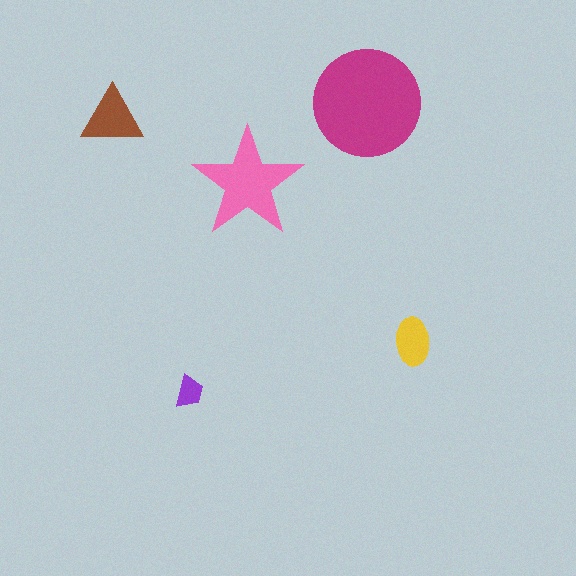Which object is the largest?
The magenta circle.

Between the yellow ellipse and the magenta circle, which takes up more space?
The magenta circle.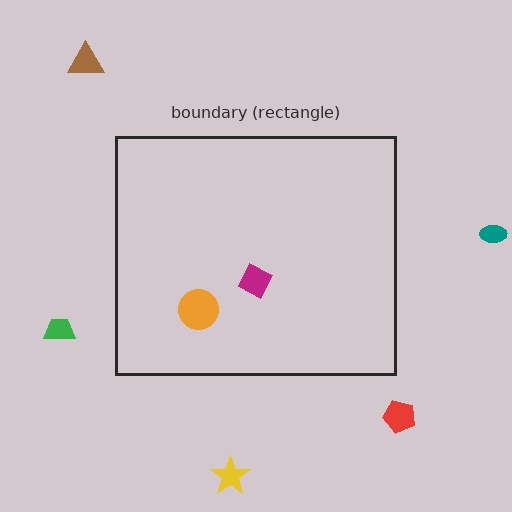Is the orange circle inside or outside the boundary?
Inside.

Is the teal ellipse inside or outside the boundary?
Outside.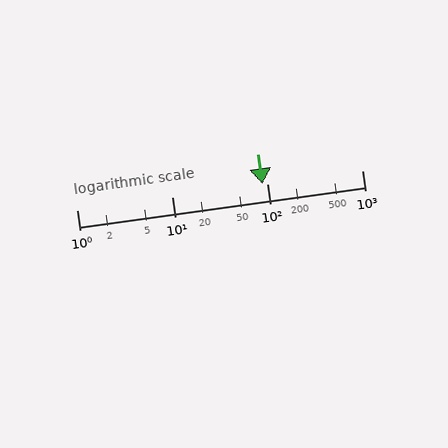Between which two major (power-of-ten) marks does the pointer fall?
The pointer is between 10 and 100.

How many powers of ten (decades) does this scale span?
The scale spans 3 decades, from 1 to 1000.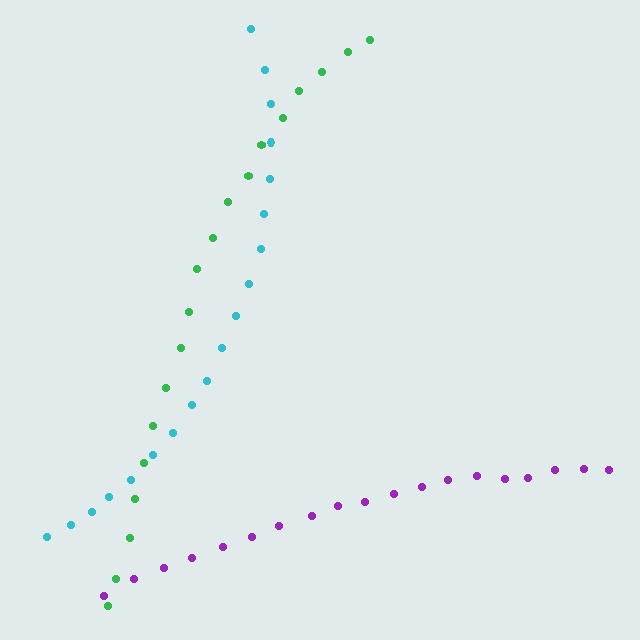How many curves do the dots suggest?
There are 3 distinct paths.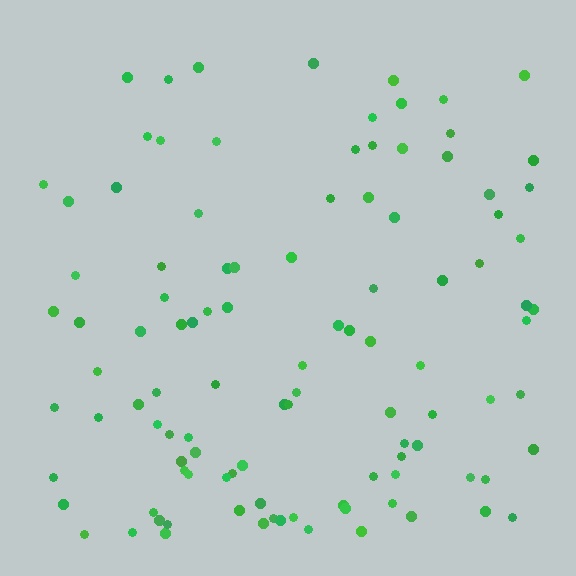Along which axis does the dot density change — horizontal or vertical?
Vertical.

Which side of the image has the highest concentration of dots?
The bottom.